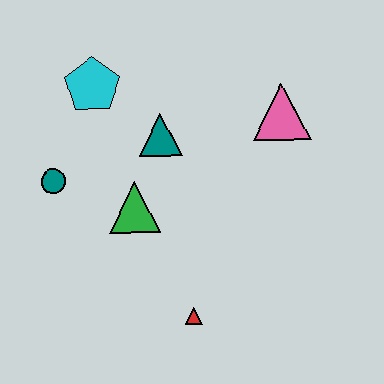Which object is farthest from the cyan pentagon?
The red triangle is farthest from the cyan pentagon.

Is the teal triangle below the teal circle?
No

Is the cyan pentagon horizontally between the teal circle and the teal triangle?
Yes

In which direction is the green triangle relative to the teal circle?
The green triangle is to the right of the teal circle.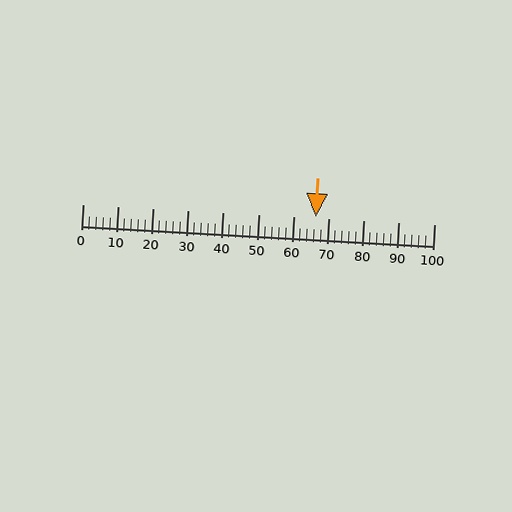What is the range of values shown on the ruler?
The ruler shows values from 0 to 100.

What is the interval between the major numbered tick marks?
The major tick marks are spaced 10 units apart.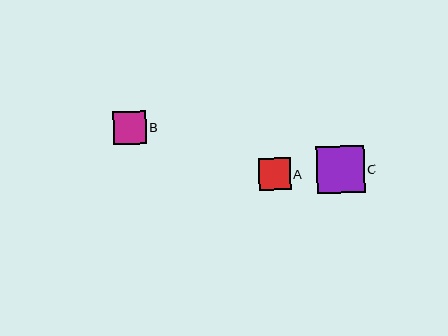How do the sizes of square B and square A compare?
Square B and square A are approximately the same size.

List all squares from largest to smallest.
From largest to smallest: C, B, A.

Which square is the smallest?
Square A is the smallest with a size of approximately 31 pixels.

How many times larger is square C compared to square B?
Square C is approximately 1.4 times the size of square B.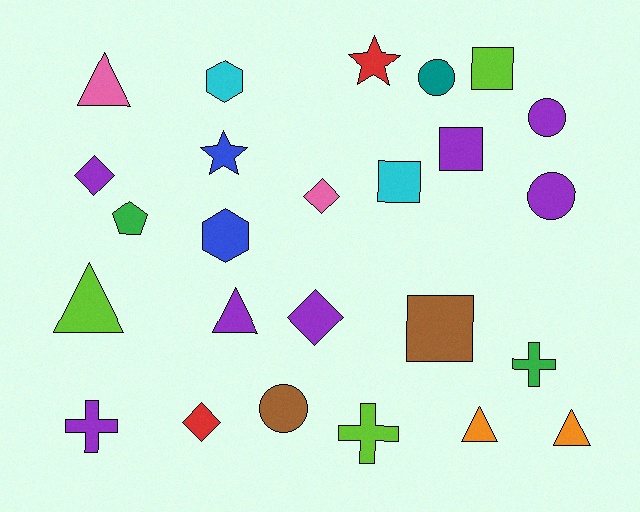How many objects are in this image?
There are 25 objects.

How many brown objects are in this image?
There are 2 brown objects.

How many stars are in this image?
There are 2 stars.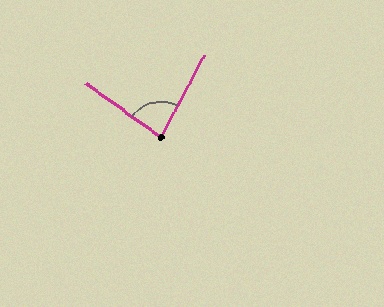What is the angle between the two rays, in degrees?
Approximately 83 degrees.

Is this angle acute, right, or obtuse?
It is acute.